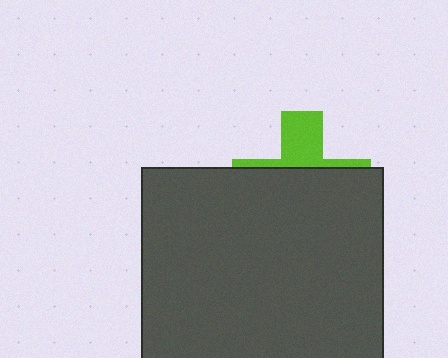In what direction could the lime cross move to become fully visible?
The lime cross could move up. That would shift it out from behind the dark gray rectangle entirely.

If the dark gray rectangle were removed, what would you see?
You would see the complete lime cross.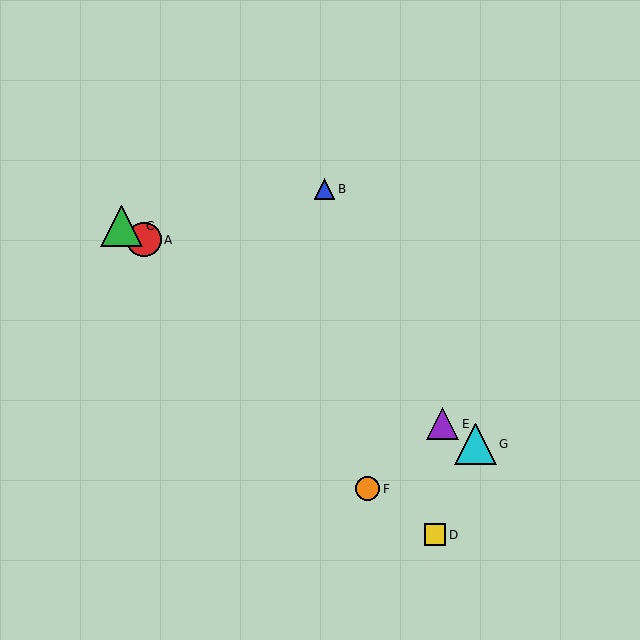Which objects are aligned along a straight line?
Objects A, C, E, G are aligned along a straight line.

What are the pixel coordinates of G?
Object G is at (475, 444).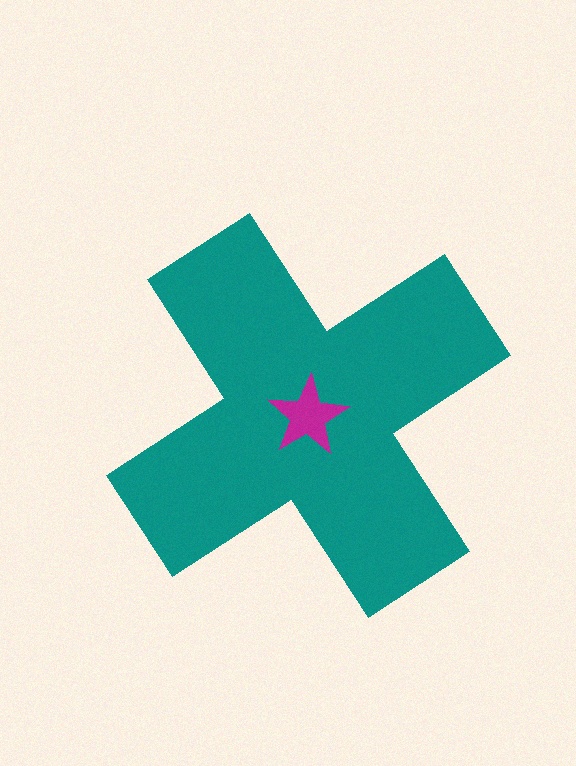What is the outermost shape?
The teal cross.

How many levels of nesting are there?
2.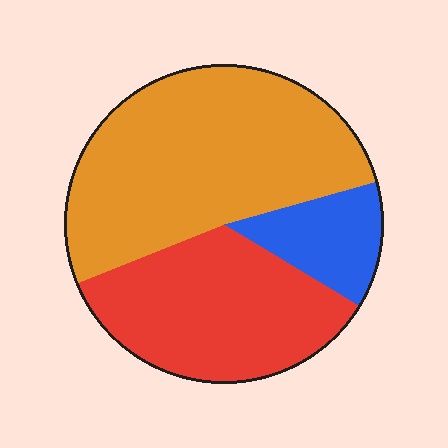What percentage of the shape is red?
Red takes up about one third (1/3) of the shape.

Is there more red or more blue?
Red.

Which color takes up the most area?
Orange, at roughly 50%.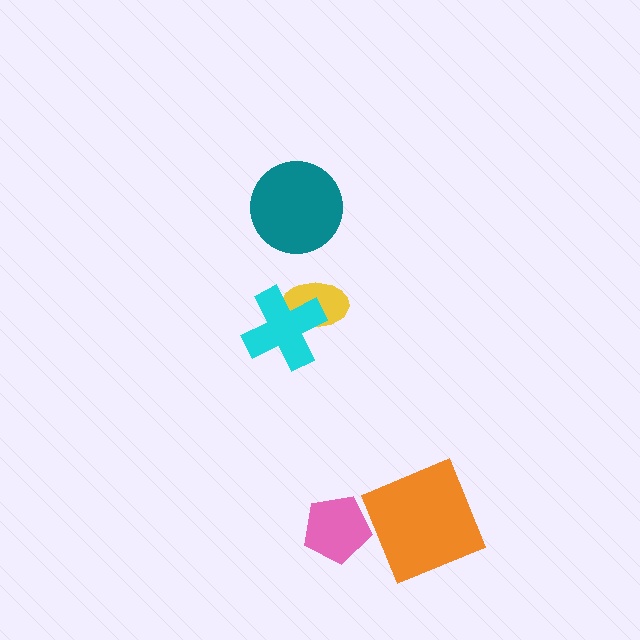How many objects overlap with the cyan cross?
1 object overlaps with the cyan cross.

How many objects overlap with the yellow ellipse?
1 object overlaps with the yellow ellipse.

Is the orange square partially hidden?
No, no other shape covers it.